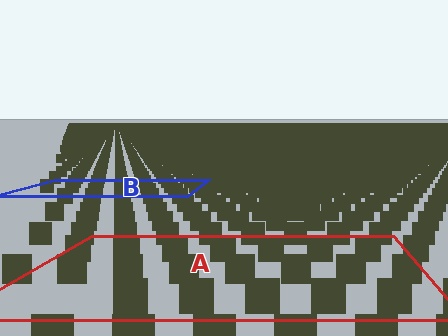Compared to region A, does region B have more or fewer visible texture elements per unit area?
Region B has more texture elements per unit area — they are packed more densely because it is farther away.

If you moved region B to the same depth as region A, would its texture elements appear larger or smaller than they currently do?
They would appear larger. At a closer depth, the same texture elements are projected at a bigger on-screen size.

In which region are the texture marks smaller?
The texture marks are smaller in region B, because it is farther away.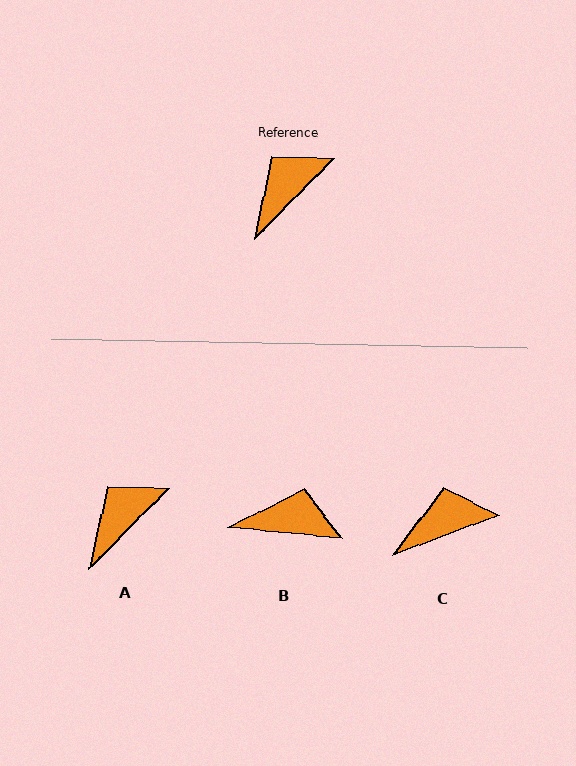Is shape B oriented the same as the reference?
No, it is off by about 51 degrees.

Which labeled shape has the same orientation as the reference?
A.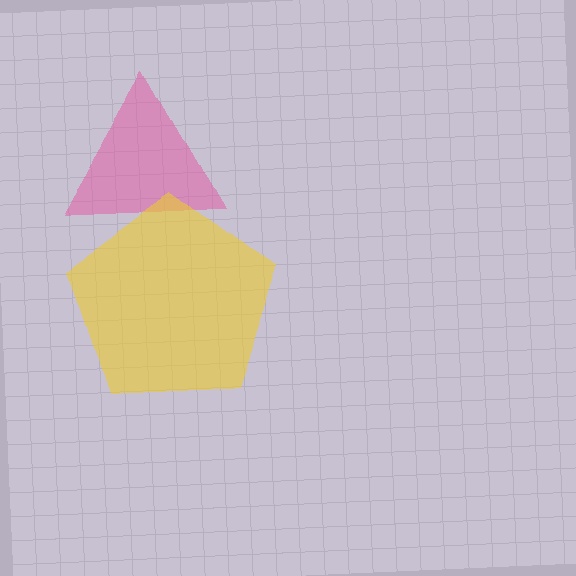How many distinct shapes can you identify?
There are 2 distinct shapes: a pink triangle, a yellow pentagon.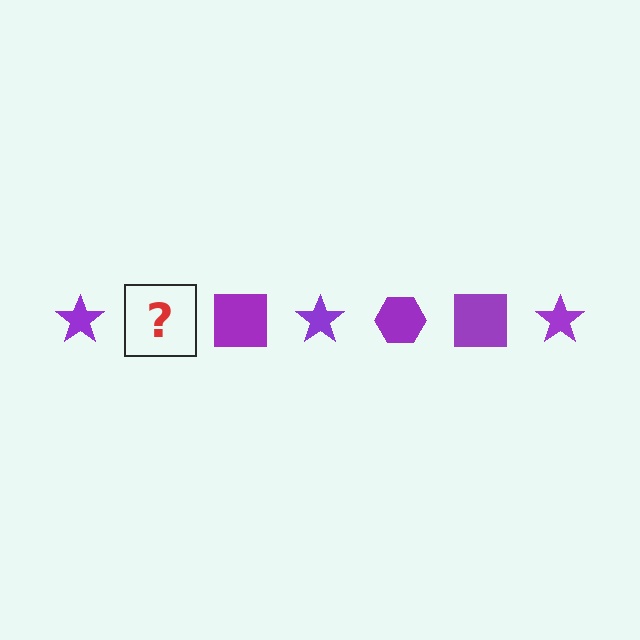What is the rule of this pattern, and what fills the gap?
The rule is that the pattern cycles through star, hexagon, square shapes in purple. The gap should be filled with a purple hexagon.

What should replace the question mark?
The question mark should be replaced with a purple hexagon.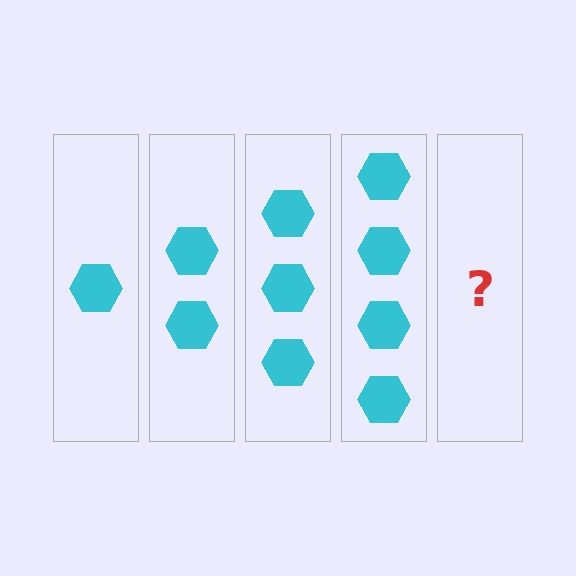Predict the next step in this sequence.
The next step is 5 hexagons.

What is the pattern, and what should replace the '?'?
The pattern is that each step adds one more hexagon. The '?' should be 5 hexagons.